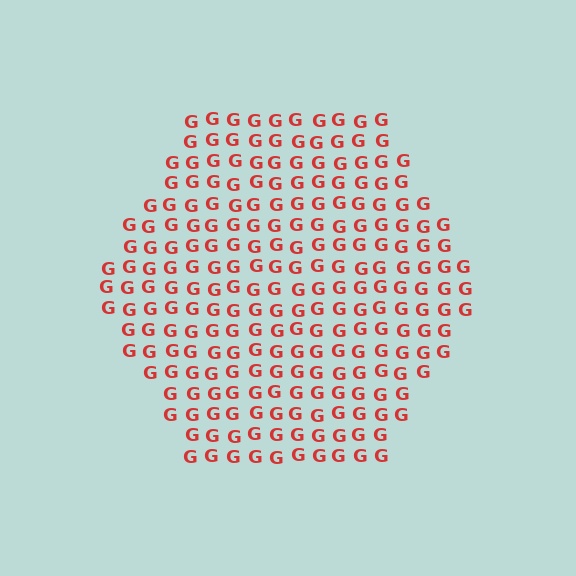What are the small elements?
The small elements are letter G's.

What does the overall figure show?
The overall figure shows a hexagon.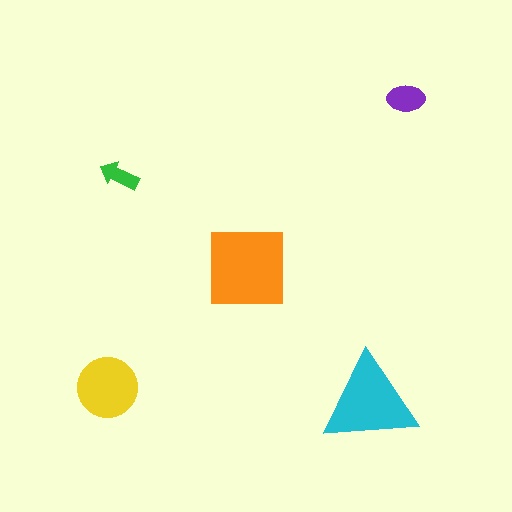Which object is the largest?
The orange square.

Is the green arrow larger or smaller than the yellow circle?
Smaller.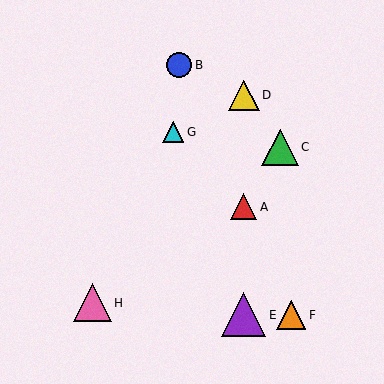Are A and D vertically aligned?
Yes, both are at x≈244.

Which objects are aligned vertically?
Objects A, D, E are aligned vertically.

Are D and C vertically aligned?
No, D is at x≈244 and C is at x≈280.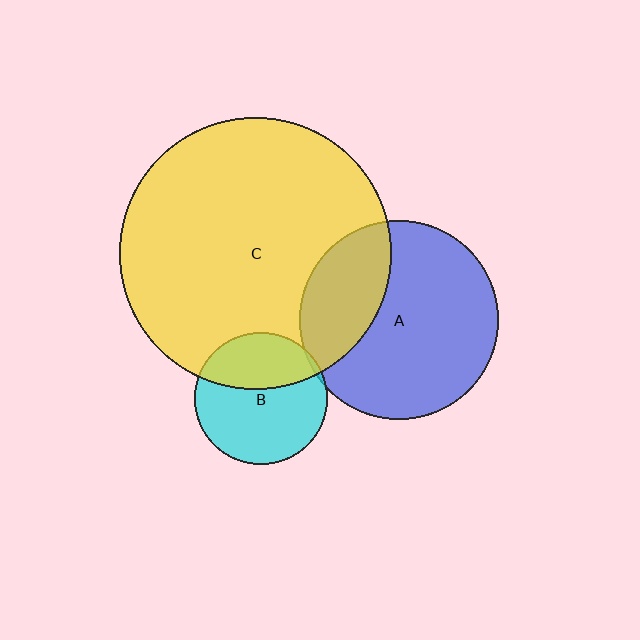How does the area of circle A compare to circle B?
Approximately 2.3 times.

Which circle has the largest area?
Circle C (yellow).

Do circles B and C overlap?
Yes.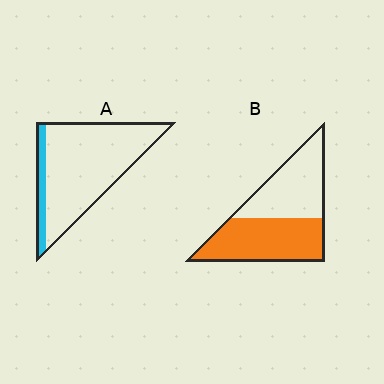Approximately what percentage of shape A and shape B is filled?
A is approximately 15% and B is approximately 55%.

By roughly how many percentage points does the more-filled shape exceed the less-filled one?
By roughly 40 percentage points (B over A).